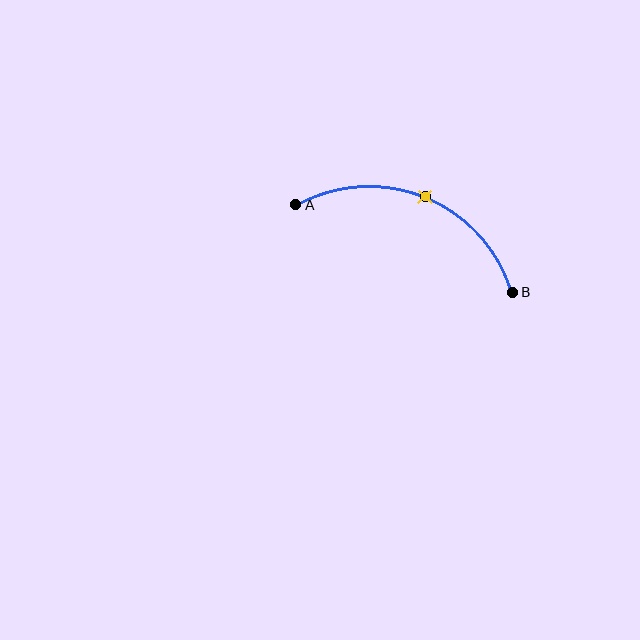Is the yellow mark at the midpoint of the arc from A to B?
Yes. The yellow mark lies on the arc at equal arc-length from both A and B — it is the arc midpoint.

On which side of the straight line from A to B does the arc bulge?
The arc bulges above the straight line connecting A and B.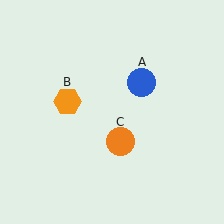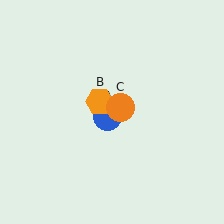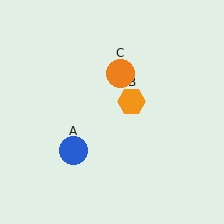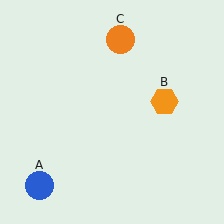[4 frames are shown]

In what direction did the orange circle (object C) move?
The orange circle (object C) moved up.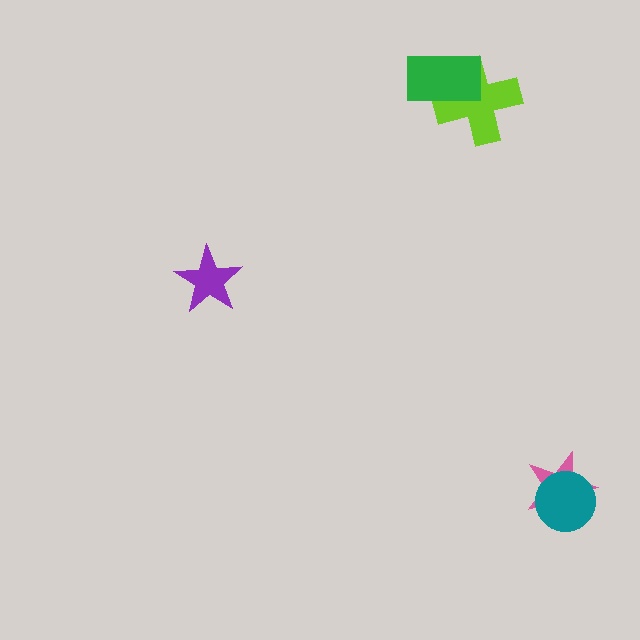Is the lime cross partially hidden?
Yes, it is partially covered by another shape.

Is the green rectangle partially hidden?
No, no other shape covers it.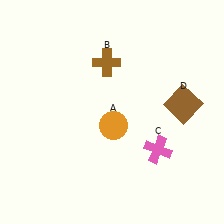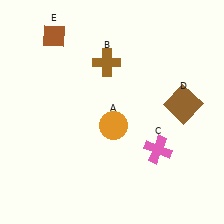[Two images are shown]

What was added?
A brown diamond (E) was added in Image 2.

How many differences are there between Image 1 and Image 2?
There is 1 difference between the two images.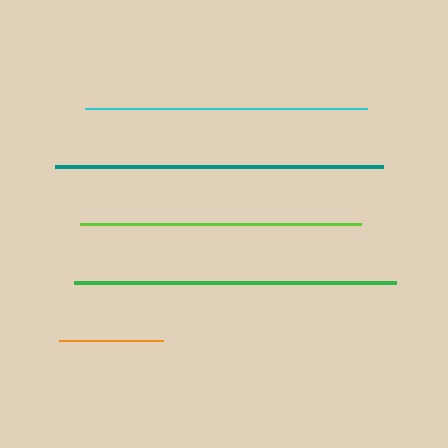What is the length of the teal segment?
The teal segment is approximately 328 pixels long.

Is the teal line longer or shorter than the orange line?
The teal line is longer than the orange line.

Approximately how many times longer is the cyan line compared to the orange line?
The cyan line is approximately 2.7 times the length of the orange line.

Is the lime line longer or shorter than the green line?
The green line is longer than the lime line.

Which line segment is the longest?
The teal line is the longest at approximately 328 pixels.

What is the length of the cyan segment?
The cyan segment is approximately 282 pixels long.